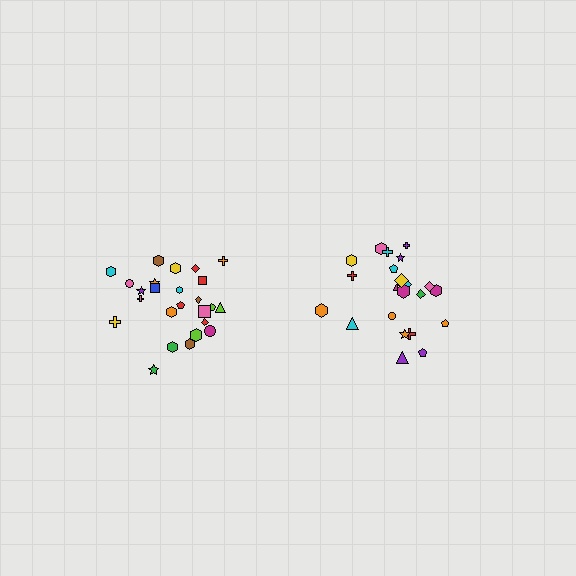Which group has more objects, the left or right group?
The left group.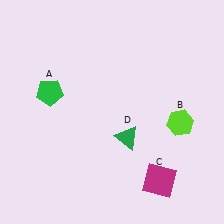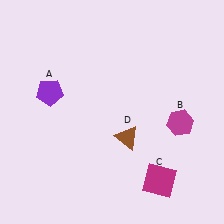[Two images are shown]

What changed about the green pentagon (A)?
In Image 1, A is green. In Image 2, it changed to purple.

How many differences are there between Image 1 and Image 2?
There are 3 differences between the two images.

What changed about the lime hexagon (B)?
In Image 1, B is lime. In Image 2, it changed to magenta.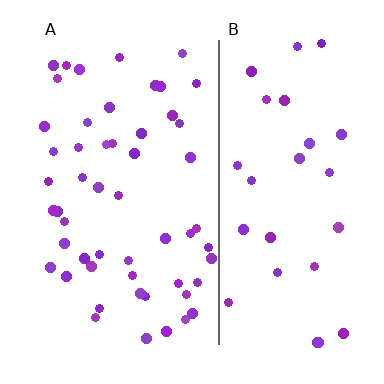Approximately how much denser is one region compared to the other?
Approximately 1.8× — region A over region B.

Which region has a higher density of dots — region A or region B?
A (the left).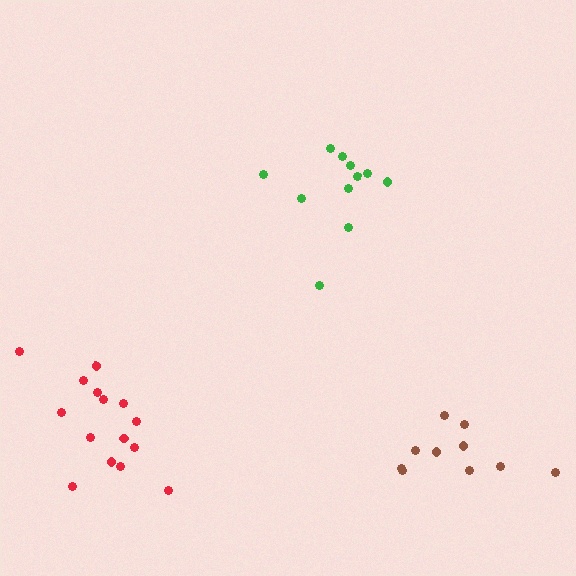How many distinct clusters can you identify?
There are 3 distinct clusters.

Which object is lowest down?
The brown cluster is bottommost.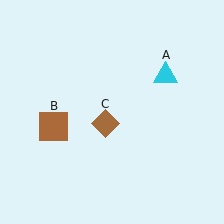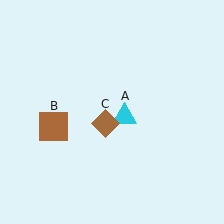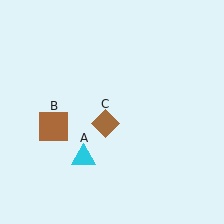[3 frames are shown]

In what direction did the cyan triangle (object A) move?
The cyan triangle (object A) moved down and to the left.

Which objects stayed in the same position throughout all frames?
Brown square (object B) and brown diamond (object C) remained stationary.